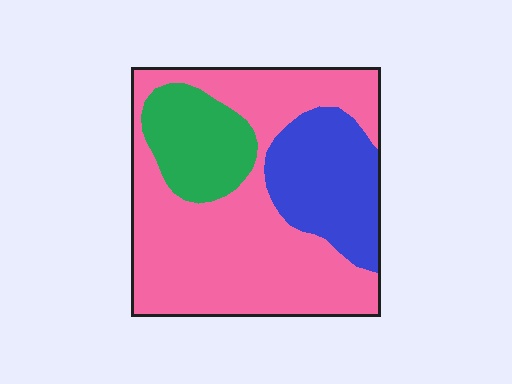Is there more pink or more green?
Pink.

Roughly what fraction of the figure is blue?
Blue takes up less than a quarter of the figure.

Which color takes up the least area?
Green, at roughly 15%.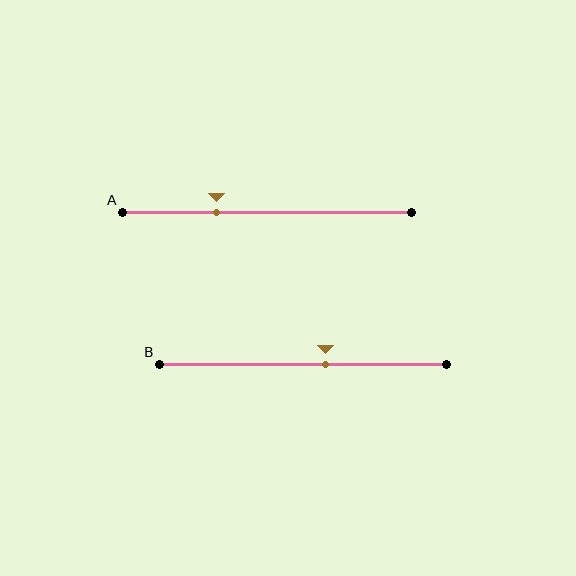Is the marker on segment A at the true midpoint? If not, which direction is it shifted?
No, the marker on segment A is shifted to the left by about 17% of the segment length.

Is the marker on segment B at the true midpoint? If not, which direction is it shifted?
No, the marker on segment B is shifted to the right by about 8% of the segment length.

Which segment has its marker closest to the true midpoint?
Segment B has its marker closest to the true midpoint.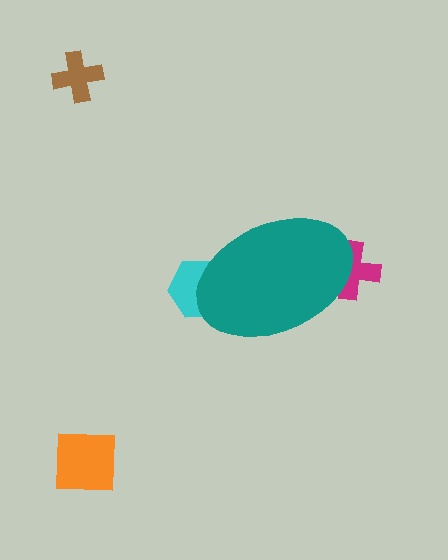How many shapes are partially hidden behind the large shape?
2 shapes are partially hidden.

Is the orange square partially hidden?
No, the orange square is fully visible.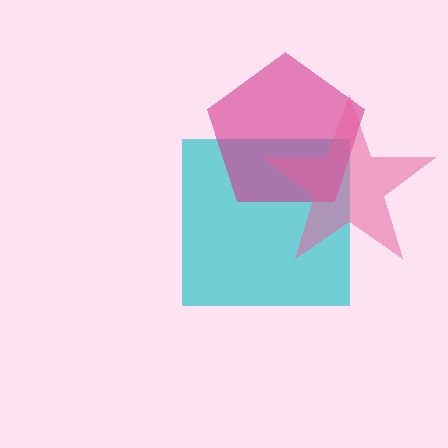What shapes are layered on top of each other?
The layered shapes are: a cyan square, a magenta pentagon, a pink star.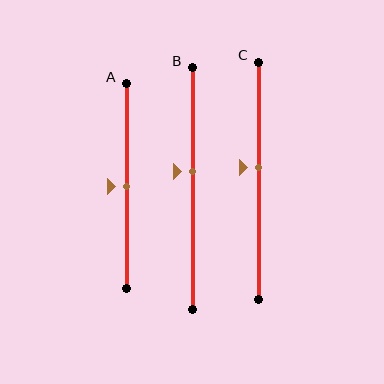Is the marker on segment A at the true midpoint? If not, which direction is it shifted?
Yes, the marker on segment A is at the true midpoint.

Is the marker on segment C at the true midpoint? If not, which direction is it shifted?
No, the marker on segment C is shifted upward by about 6% of the segment length.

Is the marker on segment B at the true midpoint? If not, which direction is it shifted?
No, the marker on segment B is shifted upward by about 7% of the segment length.